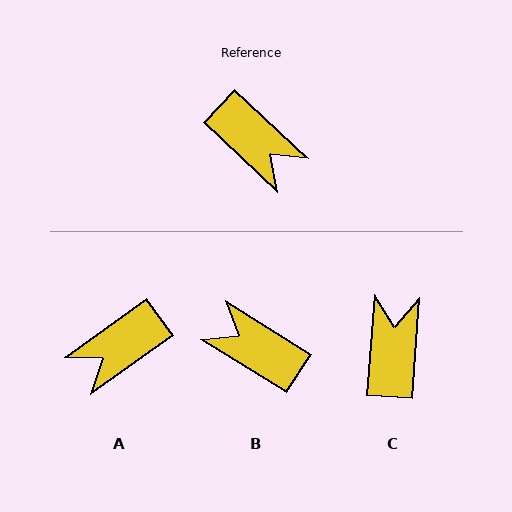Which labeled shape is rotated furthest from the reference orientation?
B, about 168 degrees away.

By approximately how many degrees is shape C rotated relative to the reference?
Approximately 129 degrees counter-clockwise.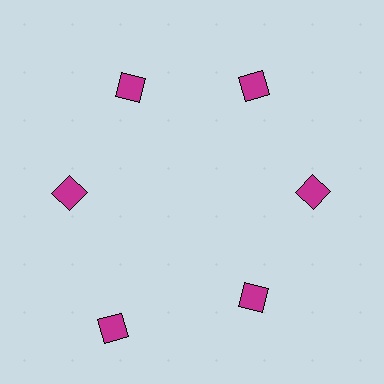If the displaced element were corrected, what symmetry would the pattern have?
It would have 6-fold rotational symmetry — the pattern would map onto itself every 60 degrees.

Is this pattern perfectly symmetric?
No. The 6 magenta diamonds are arranged in a ring, but one element near the 7 o'clock position is pushed outward from the center, breaking the 6-fold rotational symmetry.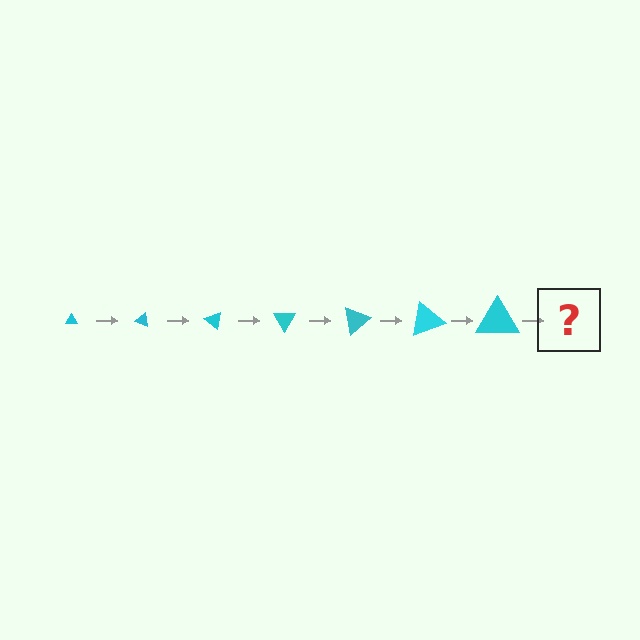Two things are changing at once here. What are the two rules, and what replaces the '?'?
The two rules are that the triangle grows larger each step and it rotates 20 degrees each step. The '?' should be a triangle, larger than the previous one and rotated 140 degrees from the start.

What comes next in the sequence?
The next element should be a triangle, larger than the previous one and rotated 140 degrees from the start.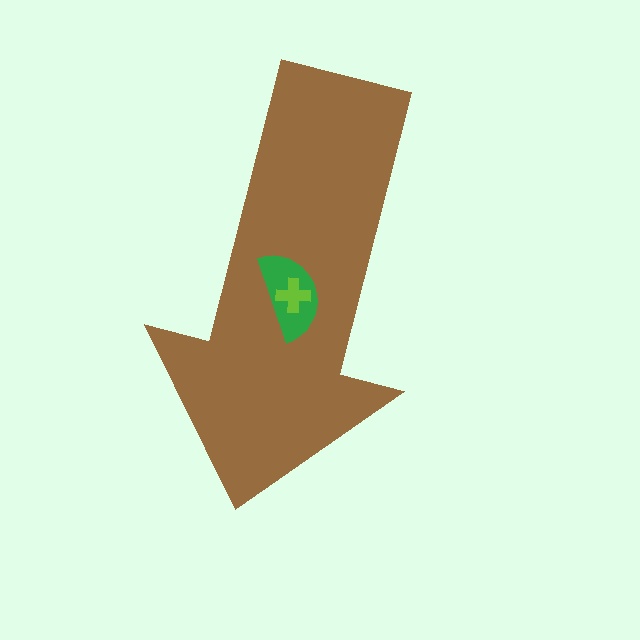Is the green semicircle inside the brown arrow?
Yes.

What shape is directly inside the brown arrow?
The green semicircle.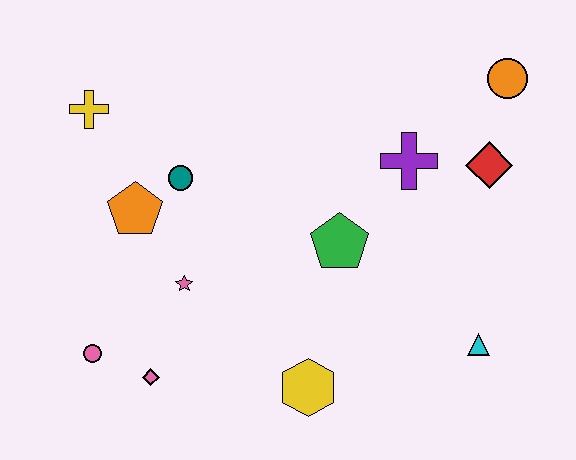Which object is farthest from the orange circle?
The pink circle is farthest from the orange circle.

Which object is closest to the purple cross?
The red diamond is closest to the purple cross.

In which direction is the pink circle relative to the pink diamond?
The pink circle is to the left of the pink diamond.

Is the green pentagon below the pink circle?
No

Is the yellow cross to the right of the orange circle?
No